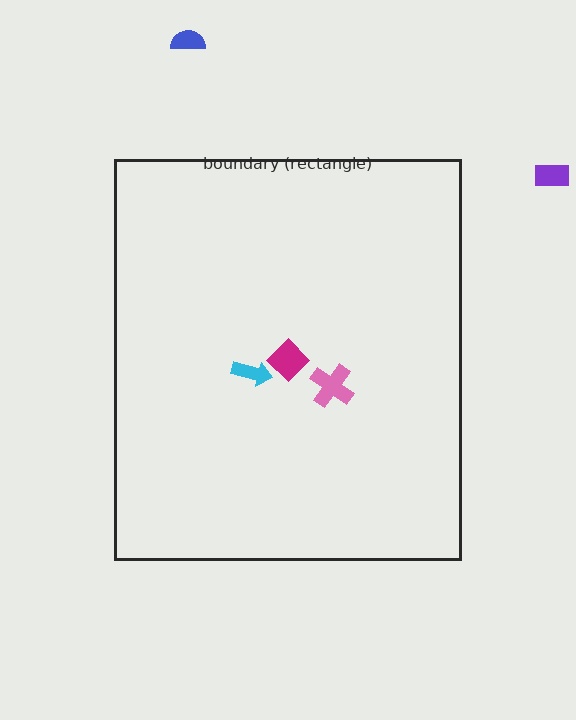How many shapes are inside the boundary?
3 inside, 2 outside.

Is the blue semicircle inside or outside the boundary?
Outside.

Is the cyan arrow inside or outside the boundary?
Inside.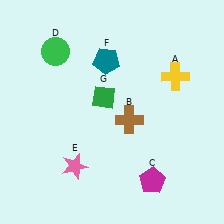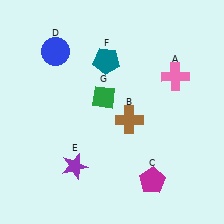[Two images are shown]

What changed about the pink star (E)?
In Image 1, E is pink. In Image 2, it changed to purple.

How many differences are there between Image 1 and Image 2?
There are 3 differences between the two images.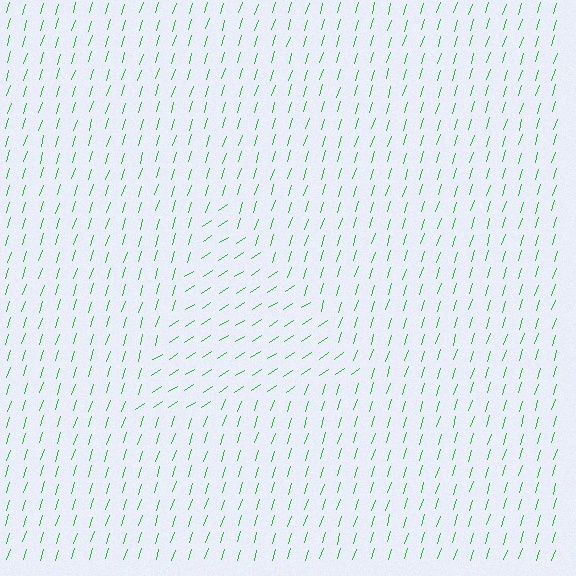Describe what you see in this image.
The image is filled with small green line segments. A triangle region in the image has lines oriented differently from the surrounding lines, creating a visible texture boundary.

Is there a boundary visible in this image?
Yes, there is a texture boundary formed by a change in line orientation.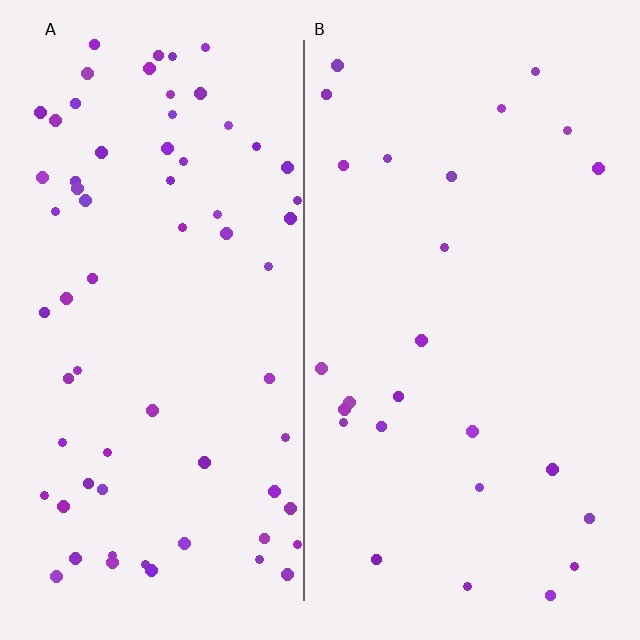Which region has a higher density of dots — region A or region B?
A (the left).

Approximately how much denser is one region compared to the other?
Approximately 2.6× — region A over region B.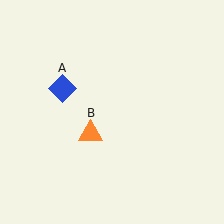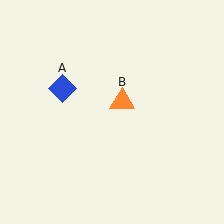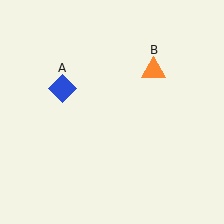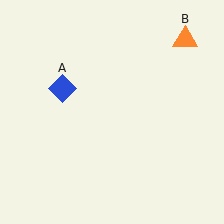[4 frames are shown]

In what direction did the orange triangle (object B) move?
The orange triangle (object B) moved up and to the right.